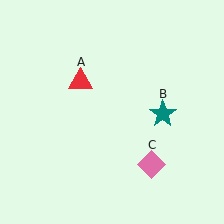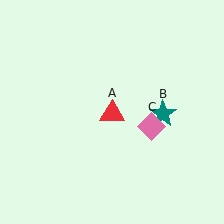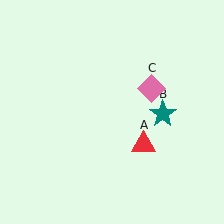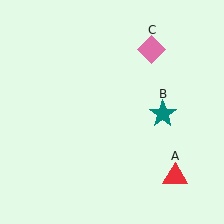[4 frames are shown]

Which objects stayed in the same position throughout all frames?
Teal star (object B) remained stationary.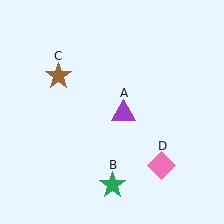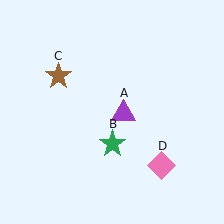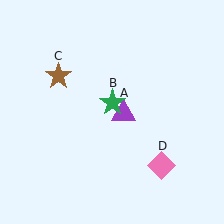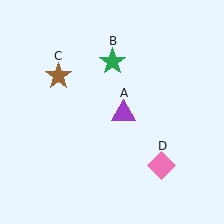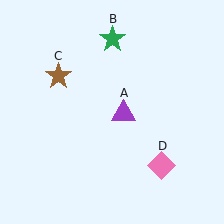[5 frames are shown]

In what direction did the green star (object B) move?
The green star (object B) moved up.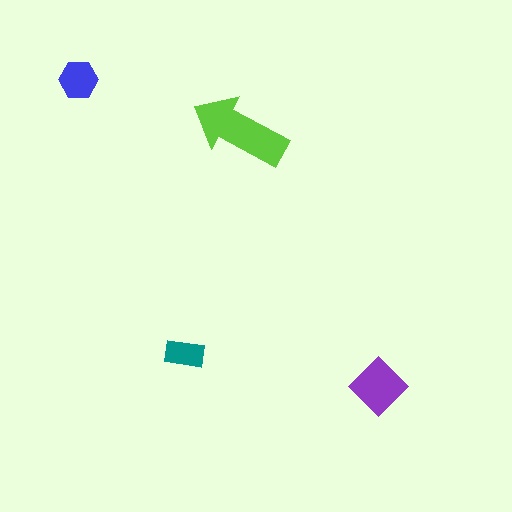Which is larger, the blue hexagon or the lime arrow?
The lime arrow.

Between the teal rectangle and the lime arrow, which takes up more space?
The lime arrow.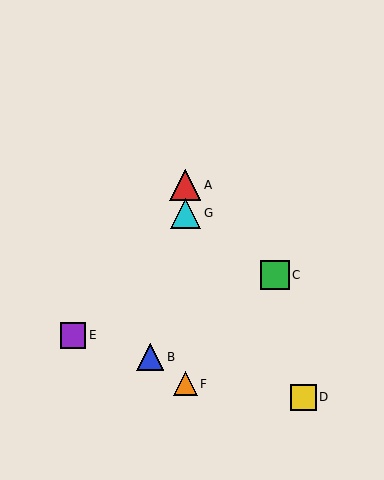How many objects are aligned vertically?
3 objects (A, F, G) are aligned vertically.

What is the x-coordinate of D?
Object D is at x≈303.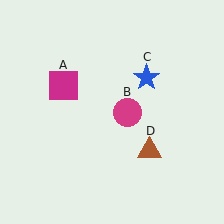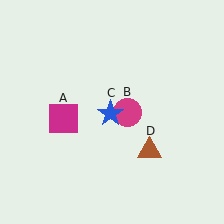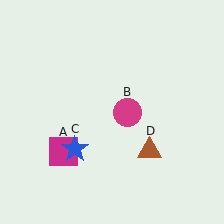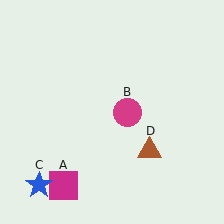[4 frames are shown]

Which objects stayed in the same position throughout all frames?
Magenta circle (object B) and brown triangle (object D) remained stationary.